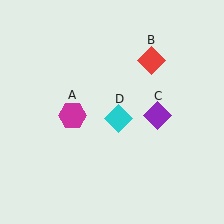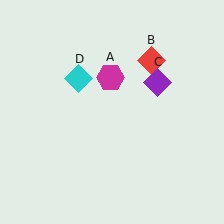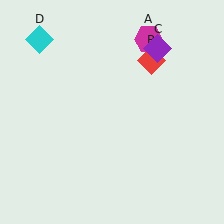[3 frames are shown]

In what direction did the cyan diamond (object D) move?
The cyan diamond (object D) moved up and to the left.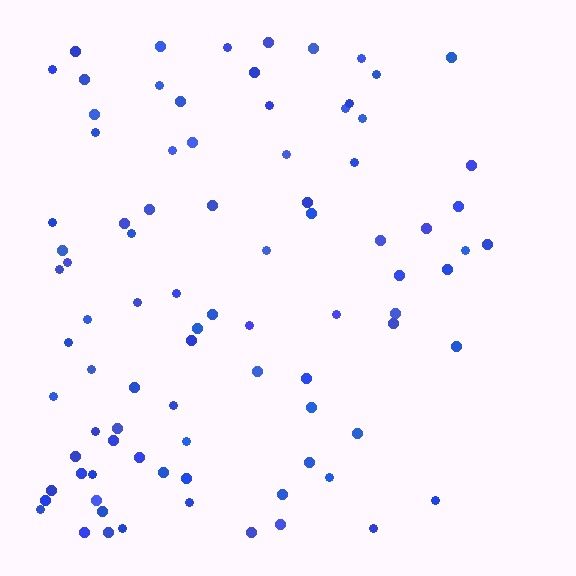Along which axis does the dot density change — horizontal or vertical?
Horizontal.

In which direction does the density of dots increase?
From right to left, with the left side densest.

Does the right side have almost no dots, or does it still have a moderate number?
Still a moderate number, just noticeably fewer than the left.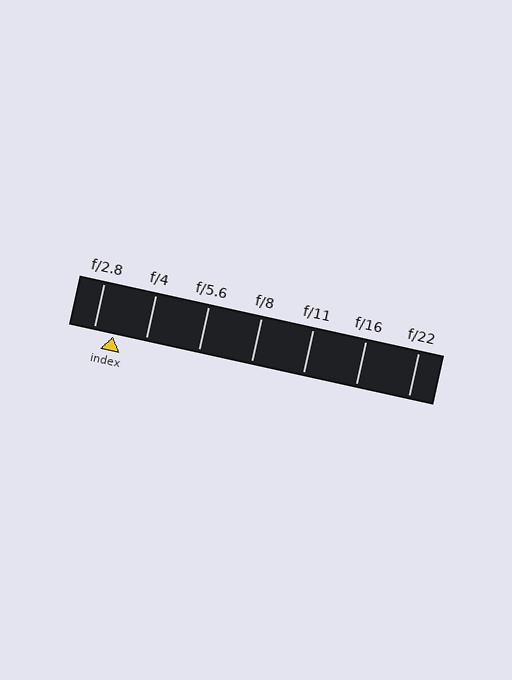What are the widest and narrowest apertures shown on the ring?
The widest aperture shown is f/2.8 and the narrowest is f/22.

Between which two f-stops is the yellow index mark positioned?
The index mark is between f/2.8 and f/4.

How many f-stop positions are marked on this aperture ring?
There are 7 f-stop positions marked.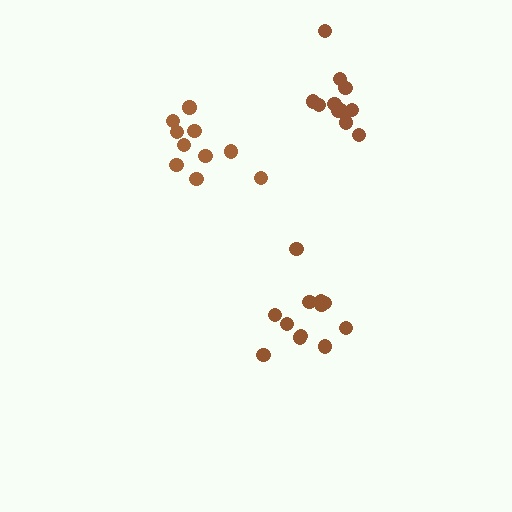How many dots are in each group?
Group 1: 10 dots, Group 2: 12 dots, Group 3: 11 dots (33 total).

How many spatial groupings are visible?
There are 3 spatial groupings.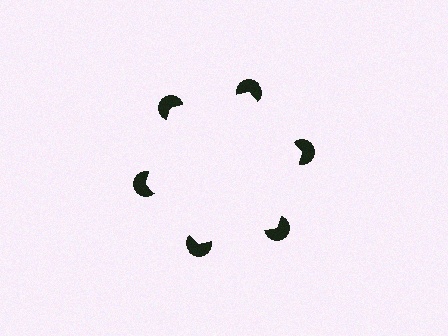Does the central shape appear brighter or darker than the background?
It typically appears slightly brighter than the background, even though no actual brightness change is drawn.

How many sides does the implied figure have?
6 sides.